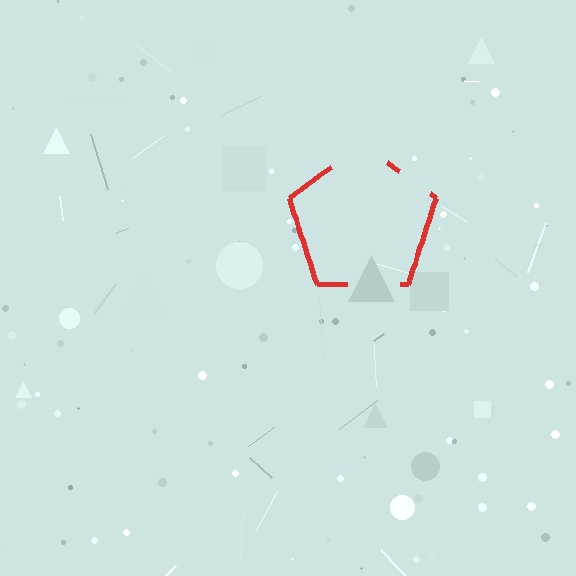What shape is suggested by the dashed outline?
The dashed outline suggests a pentagon.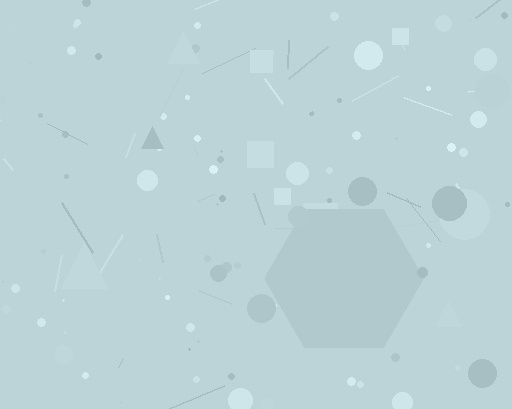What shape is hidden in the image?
A hexagon is hidden in the image.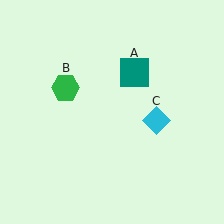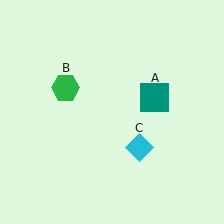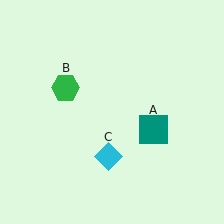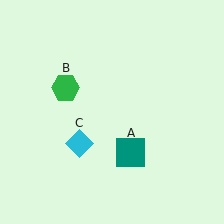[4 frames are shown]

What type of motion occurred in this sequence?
The teal square (object A), cyan diamond (object C) rotated clockwise around the center of the scene.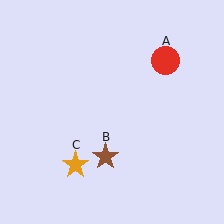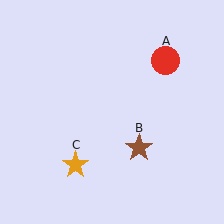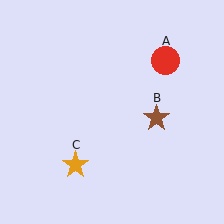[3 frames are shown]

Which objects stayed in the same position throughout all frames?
Red circle (object A) and orange star (object C) remained stationary.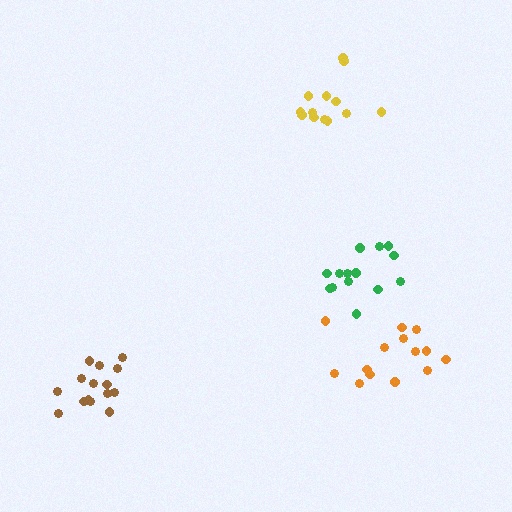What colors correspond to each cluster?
The clusters are colored: green, orange, yellow, brown.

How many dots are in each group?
Group 1: 14 dots, Group 2: 14 dots, Group 3: 13 dots, Group 4: 15 dots (56 total).